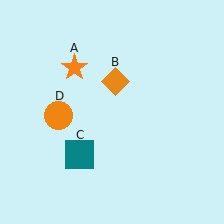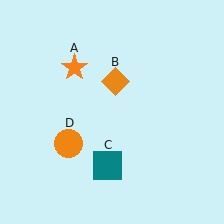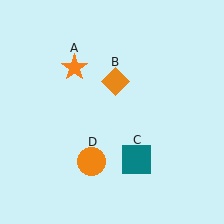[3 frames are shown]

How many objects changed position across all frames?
2 objects changed position: teal square (object C), orange circle (object D).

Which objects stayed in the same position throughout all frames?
Orange star (object A) and orange diamond (object B) remained stationary.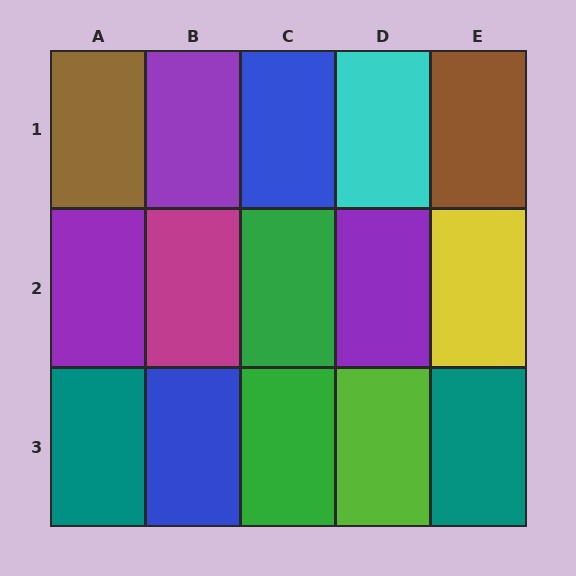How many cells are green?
2 cells are green.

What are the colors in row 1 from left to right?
Brown, purple, blue, cyan, brown.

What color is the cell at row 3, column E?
Teal.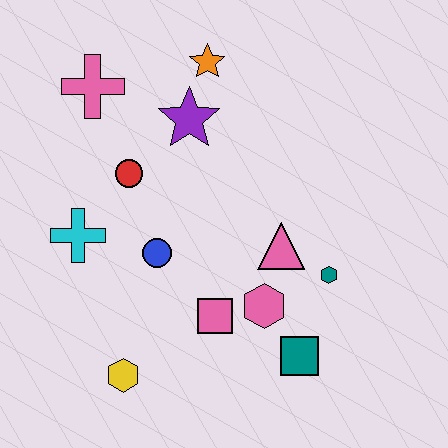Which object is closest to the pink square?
The pink hexagon is closest to the pink square.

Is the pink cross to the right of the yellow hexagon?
No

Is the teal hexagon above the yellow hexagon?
Yes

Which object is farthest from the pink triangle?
The pink cross is farthest from the pink triangle.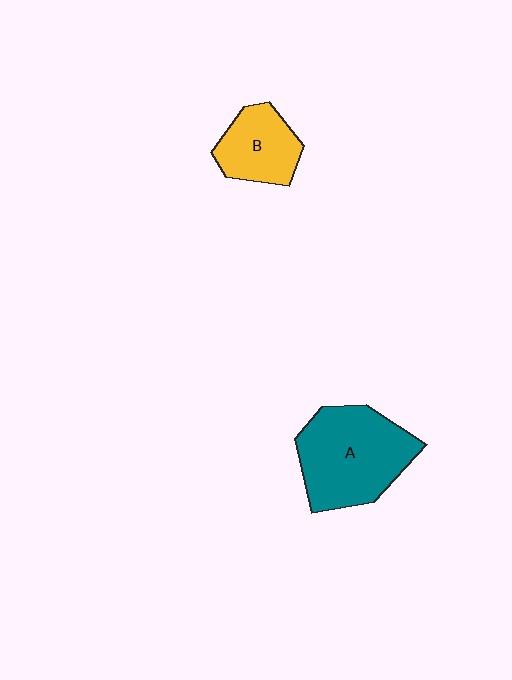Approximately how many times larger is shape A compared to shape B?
Approximately 1.8 times.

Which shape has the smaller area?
Shape B (yellow).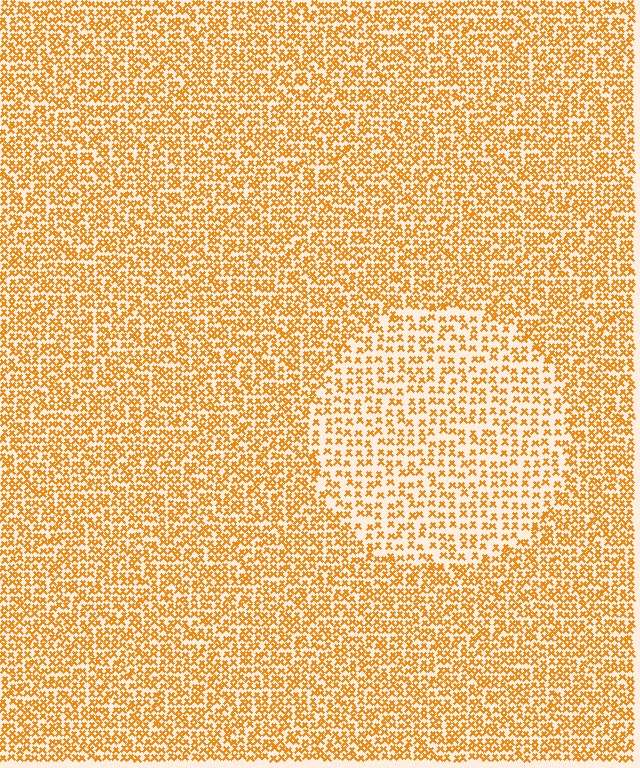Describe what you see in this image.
The image contains small orange elements arranged at two different densities. A circle-shaped region is visible where the elements are less densely packed than the surrounding area.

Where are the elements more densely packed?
The elements are more densely packed outside the circle boundary.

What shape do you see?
I see a circle.